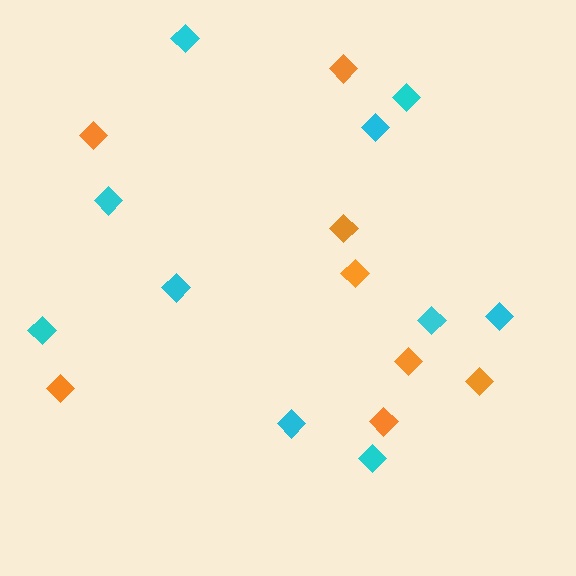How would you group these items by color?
There are 2 groups: one group of cyan diamonds (10) and one group of orange diamonds (8).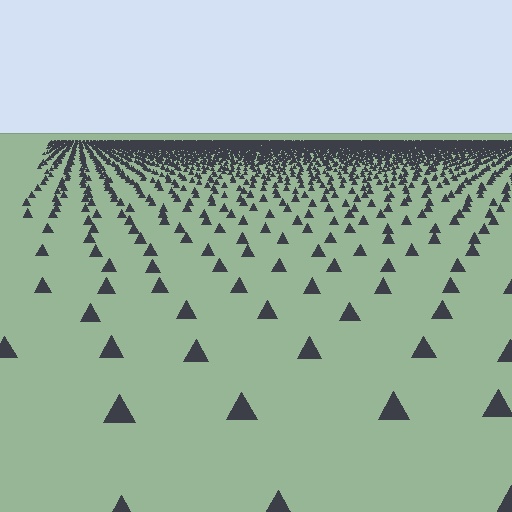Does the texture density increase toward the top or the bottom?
Density increases toward the top.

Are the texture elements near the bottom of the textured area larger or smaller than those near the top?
Larger. Near the bottom, elements are closer to the viewer and appear at a bigger on-screen size.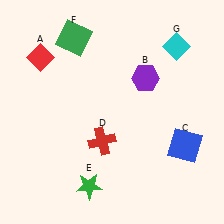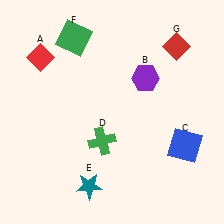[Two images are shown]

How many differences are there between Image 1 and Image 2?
There are 3 differences between the two images.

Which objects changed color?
D changed from red to green. E changed from green to teal. G changed from cyan to red.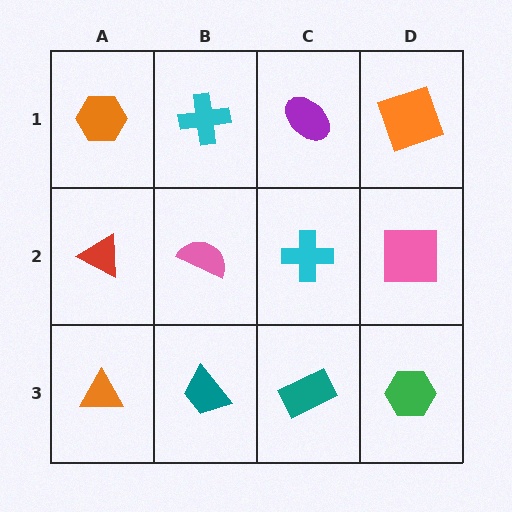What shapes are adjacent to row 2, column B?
A cyan cross (row 1, column B), a teal trapezoid (row 3, column B), a red triangle (row 2, column A), a cyan cross (row 2, column C).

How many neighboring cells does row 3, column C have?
3.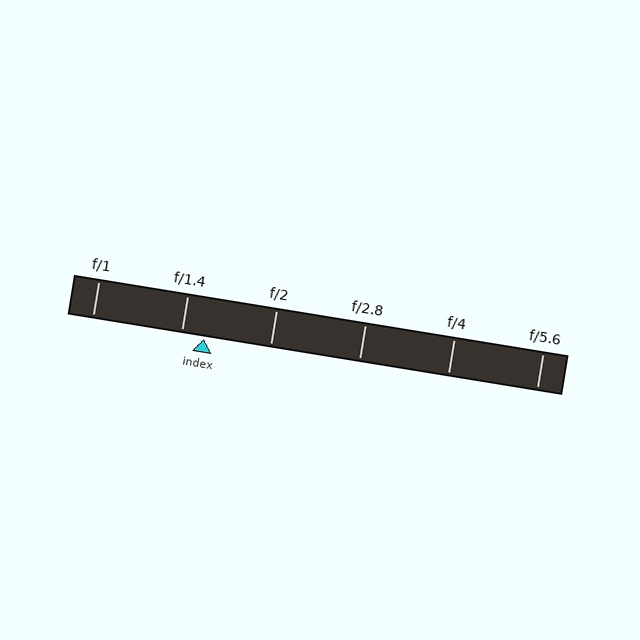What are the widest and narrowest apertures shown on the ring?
The widest aperture shown is f/1 and the narrowest is f/5.6.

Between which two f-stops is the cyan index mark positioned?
The index mark is between f/1.4 and f/2.